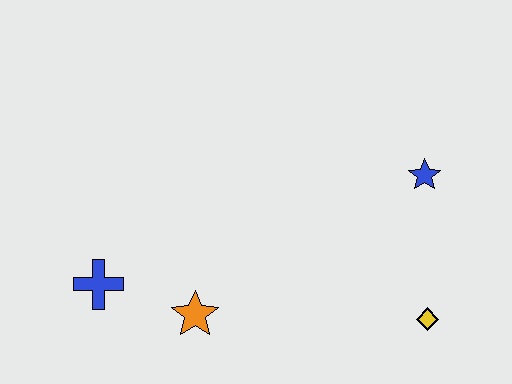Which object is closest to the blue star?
The yellow diamond is closest to the blue star.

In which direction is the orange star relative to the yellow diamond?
The orange star is to the left of the yellow diamond.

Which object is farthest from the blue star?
The blue cross is farthest from the blue star.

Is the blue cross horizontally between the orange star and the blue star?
No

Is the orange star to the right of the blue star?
No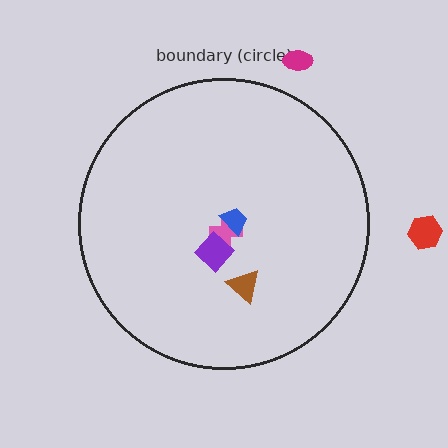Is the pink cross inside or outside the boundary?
Inside.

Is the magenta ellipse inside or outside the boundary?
Outside.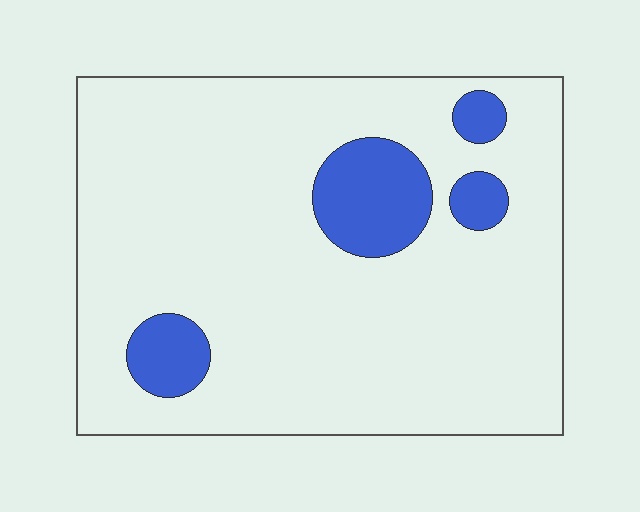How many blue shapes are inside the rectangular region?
4.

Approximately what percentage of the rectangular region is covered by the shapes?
Approximately 15%.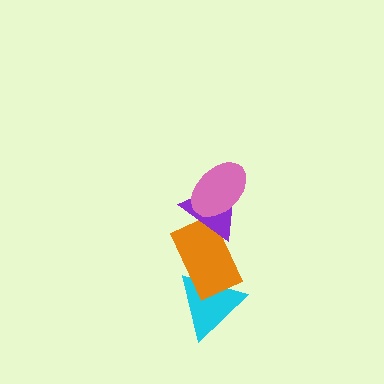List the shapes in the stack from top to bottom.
From top to bottom: the pink ellipse, the purple triangle, the orange rectangle, the cyan triangle.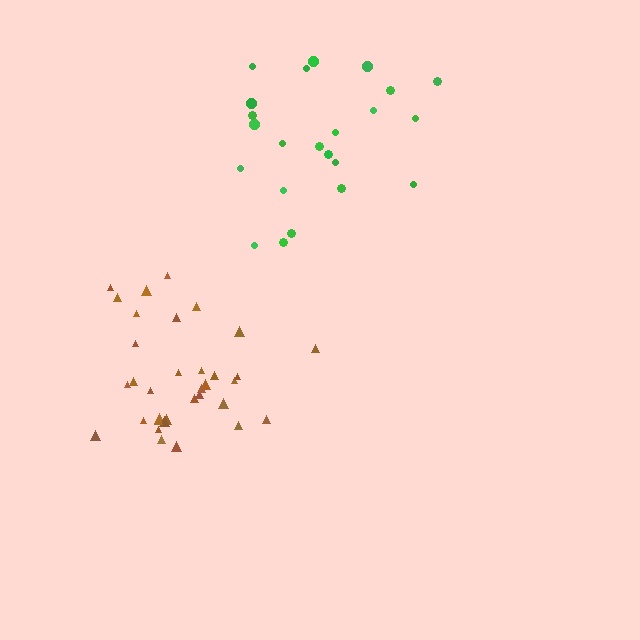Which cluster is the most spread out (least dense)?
Green.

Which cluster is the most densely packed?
Brown.